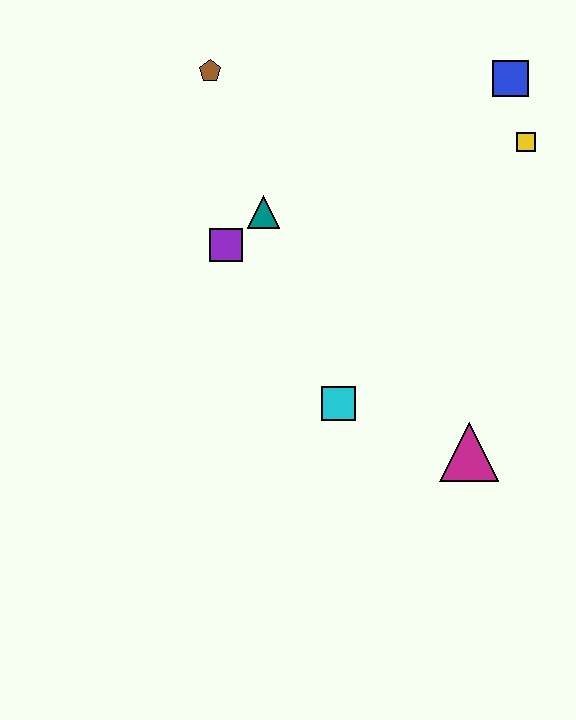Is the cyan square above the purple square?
No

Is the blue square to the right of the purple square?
Yes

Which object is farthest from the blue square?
The magenta triangle is farthest from the blue square.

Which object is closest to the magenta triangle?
The cyan square is closest to the magenta triangle.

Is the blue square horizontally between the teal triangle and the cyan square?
No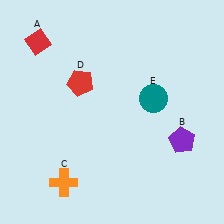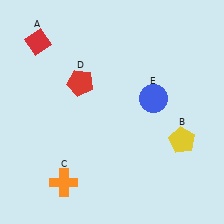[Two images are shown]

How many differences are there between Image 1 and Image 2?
There are 2 differences between the two images.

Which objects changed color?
B changed from purple to yellow. E changed from teal to blue.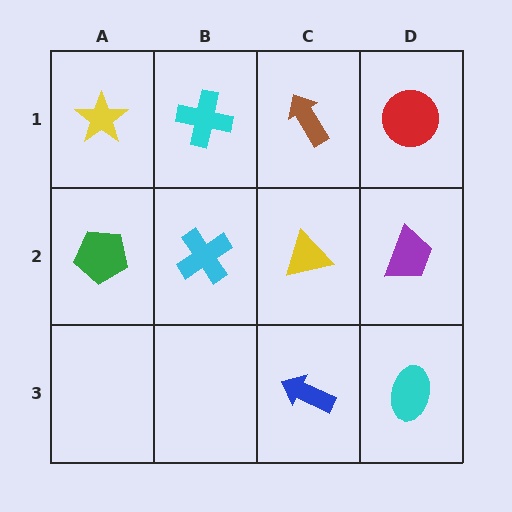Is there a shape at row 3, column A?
No, that cell is empty.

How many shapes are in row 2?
4 shapes.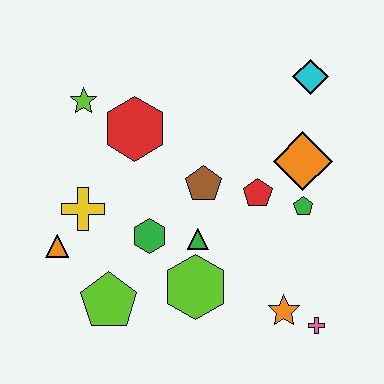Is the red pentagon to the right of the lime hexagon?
Yes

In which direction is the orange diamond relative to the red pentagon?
The orange diamond is to the right of the red pentagon.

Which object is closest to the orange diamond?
The green pentagon is closest to the orange diamond.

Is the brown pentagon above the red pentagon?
Yes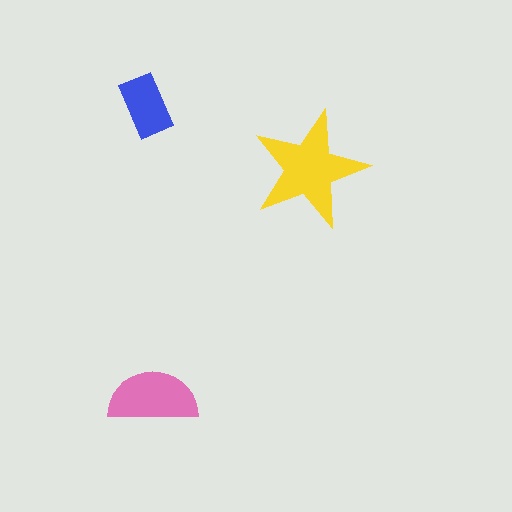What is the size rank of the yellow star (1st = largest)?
1st.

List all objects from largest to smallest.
The yellow star, the pink semicircle, the blue rectangle.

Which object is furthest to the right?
The yellow star is rightmost.